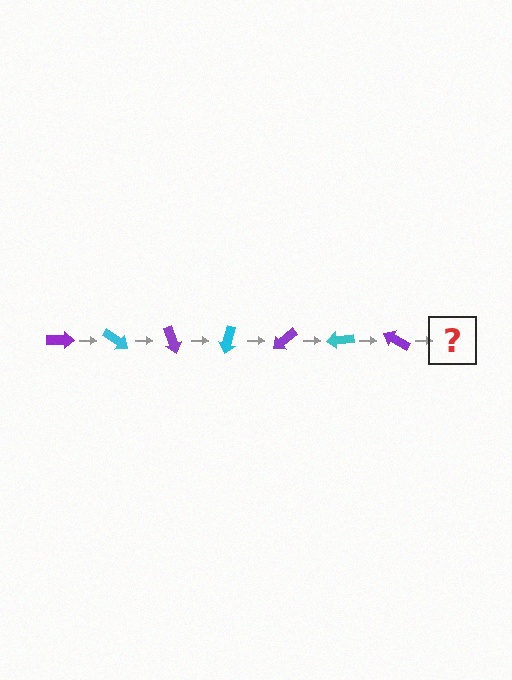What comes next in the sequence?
The next element should be a cyan arrow, rotated 245 degrees from the start.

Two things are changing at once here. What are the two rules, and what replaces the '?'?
The two rules are that it rotates 35 degrees each step and the color cycles through purple and cyan. The '?' should be a cyan arrow, rotated 245 degrees from the start.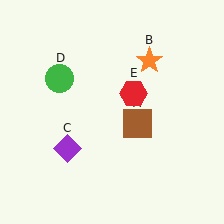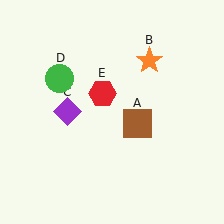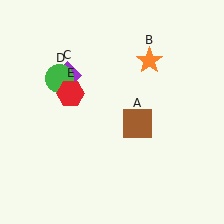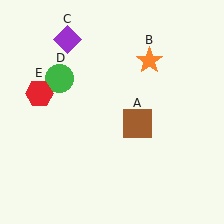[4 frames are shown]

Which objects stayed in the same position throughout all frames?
Brown square (object A) and orange star (object B) and green circle (object D) remained stationary.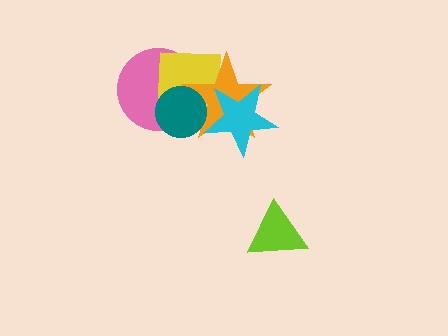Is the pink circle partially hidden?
Yes, it is partially covered by another shape.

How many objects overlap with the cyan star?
2 objects overlap with the cyan star.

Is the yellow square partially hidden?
Yes, it is partially covered by another shape.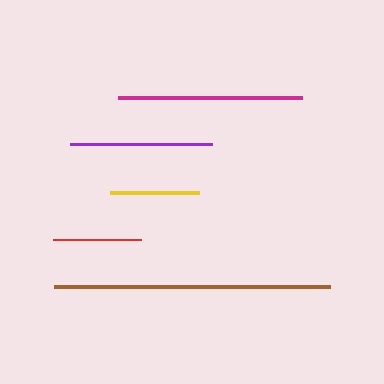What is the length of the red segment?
The red segment is approximately 89 pixels long.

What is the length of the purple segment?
The purple segment is approximately 142 pixels long.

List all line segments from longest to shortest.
From longest to shortest: brown, magenta, purple, yellow, red.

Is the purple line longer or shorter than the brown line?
The brown line is longer than the purple line.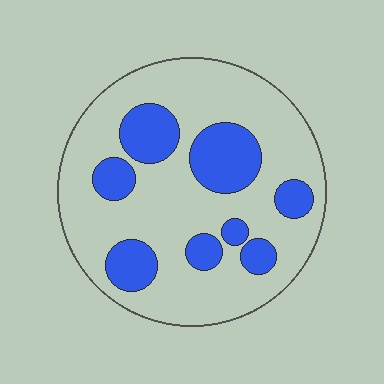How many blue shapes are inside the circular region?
8.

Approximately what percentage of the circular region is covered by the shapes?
Approximately 25%.